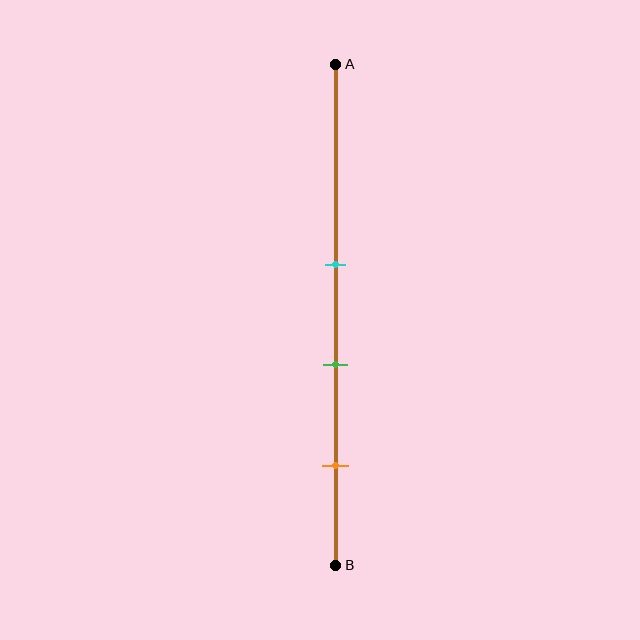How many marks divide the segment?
There are 3 marks dividing the segment.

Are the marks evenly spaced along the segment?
Yes, the marks are approximately evenly spaced.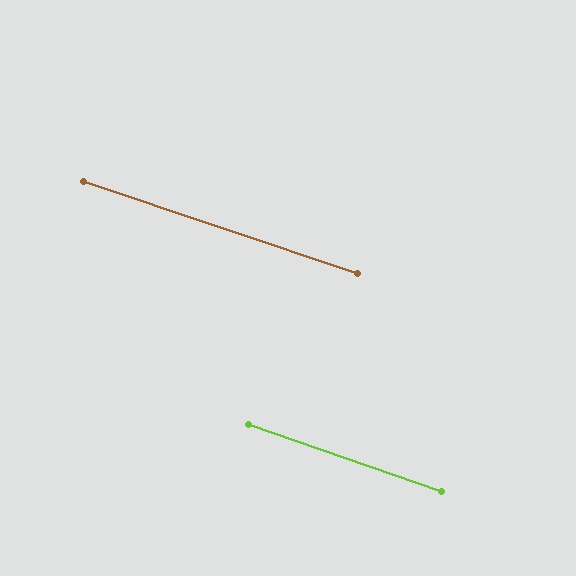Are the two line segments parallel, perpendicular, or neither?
Parallel — their directions differ by only 0.6°.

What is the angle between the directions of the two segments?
Approximately 1 degree.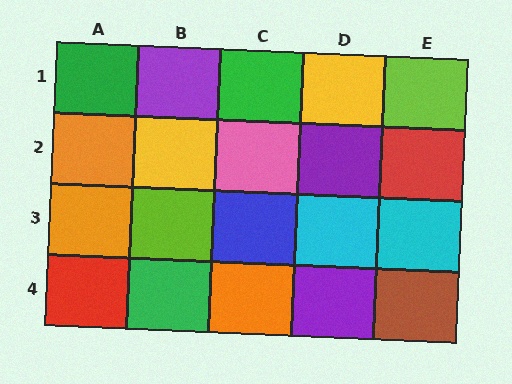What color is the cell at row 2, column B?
Yellow.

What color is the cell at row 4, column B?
Green.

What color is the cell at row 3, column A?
Orange.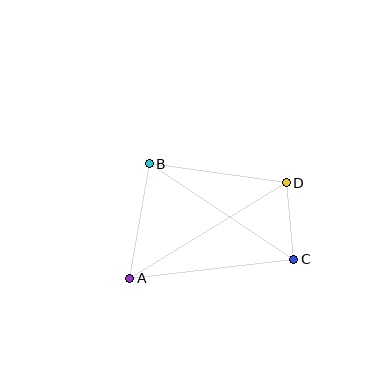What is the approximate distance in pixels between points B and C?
The distance between B and C is approximately 173 pixels.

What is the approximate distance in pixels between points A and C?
The distance between A and C is approximately 165 pixels.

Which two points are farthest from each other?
Points A and D are farthest from each other.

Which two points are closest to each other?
Points C and D are closest to each other.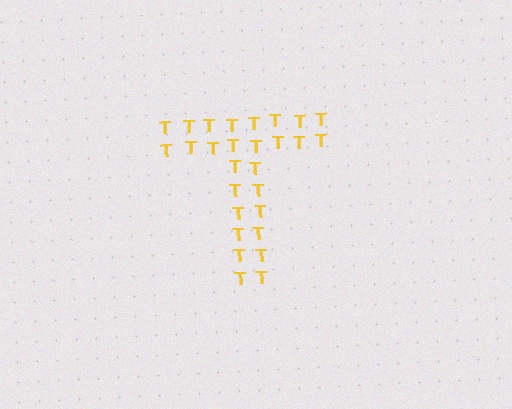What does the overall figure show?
The overall figure shows the letter T.